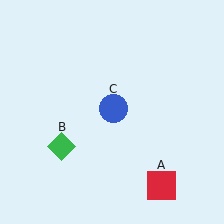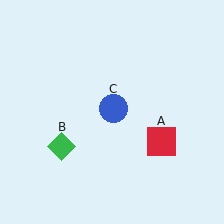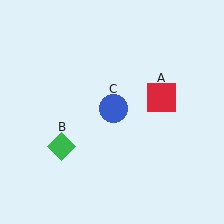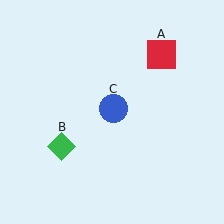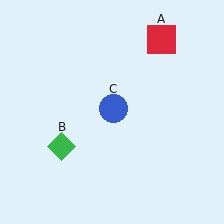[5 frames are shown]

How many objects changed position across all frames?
1 object changed position: red square (object A).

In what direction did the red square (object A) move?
The red square (object A) moved up.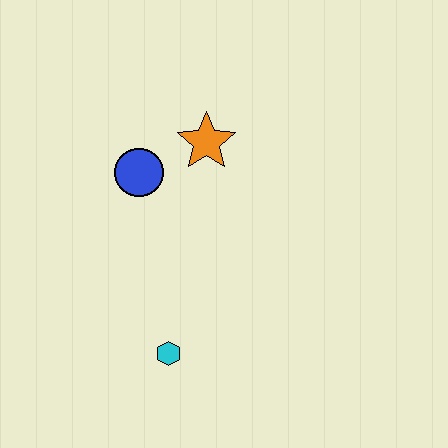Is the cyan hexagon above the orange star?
No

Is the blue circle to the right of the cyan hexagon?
No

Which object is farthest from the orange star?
The cyan hexagon is farthest from the orange star.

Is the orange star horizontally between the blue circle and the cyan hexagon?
No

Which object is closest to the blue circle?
The orange star is closest to the blue circle.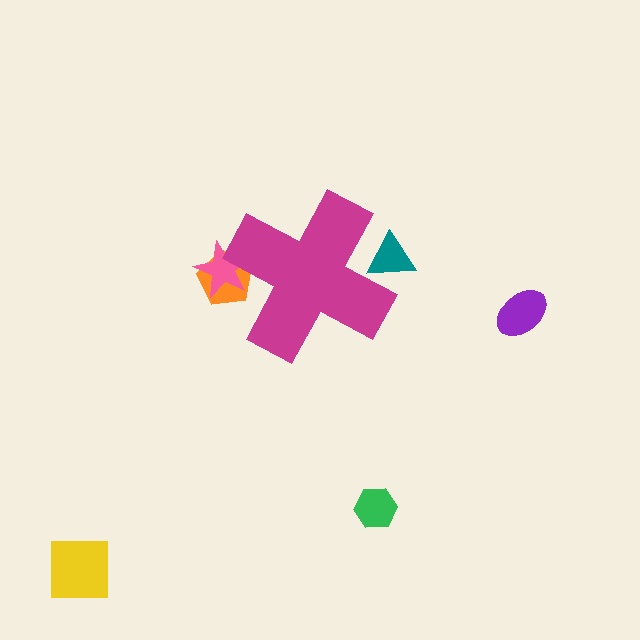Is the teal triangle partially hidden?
Yes, the teal triangle is partially hidden behind the magenta cross.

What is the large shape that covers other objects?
A magenta cross.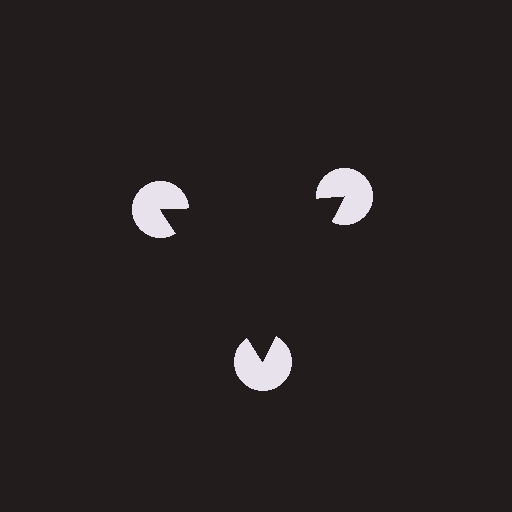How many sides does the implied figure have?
3 sides.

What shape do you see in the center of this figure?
An illusory triangle — its edges are inferred from the aligned wedge cuts in the pac-man discs, not physically drawn.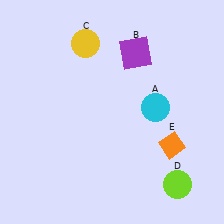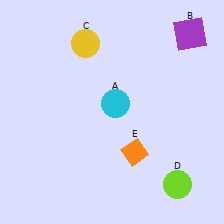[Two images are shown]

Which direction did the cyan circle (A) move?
The cyan circle (A) moved left.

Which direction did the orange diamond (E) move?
The orange diamond (E) moved left.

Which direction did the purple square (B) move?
The purple square (B) moved right.